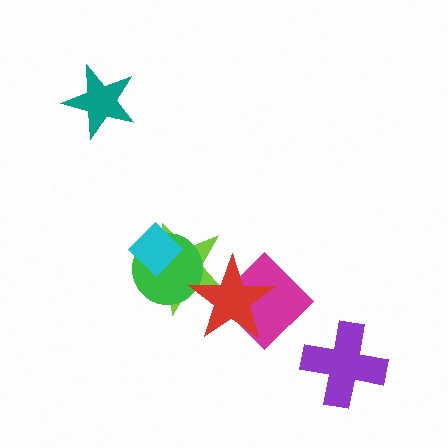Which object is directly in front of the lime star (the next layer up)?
The green circle is directly in front of the lime star.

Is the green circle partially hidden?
Yes, it is partially covered by another shape.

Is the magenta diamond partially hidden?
Yes, it is partially covered by another shape.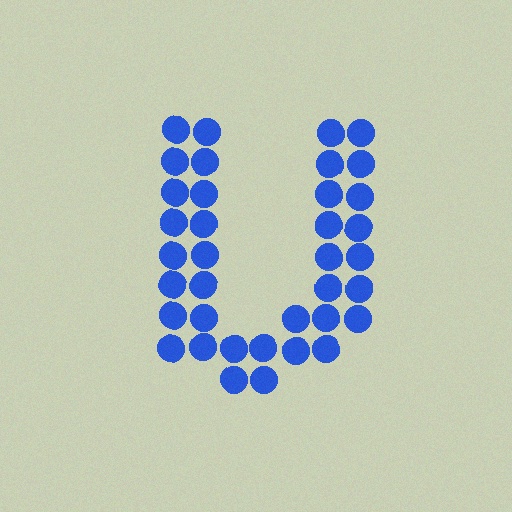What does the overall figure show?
The overall figure shows the letter U.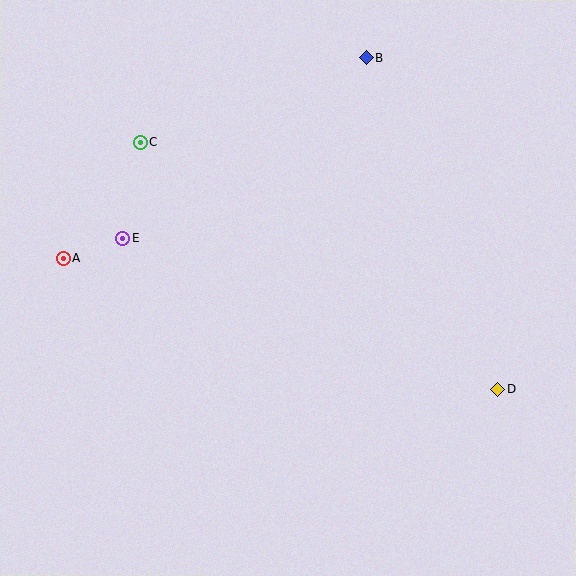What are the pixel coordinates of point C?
Point C is at (141, 142).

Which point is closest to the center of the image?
Point E at (123, 238) is closest to the center.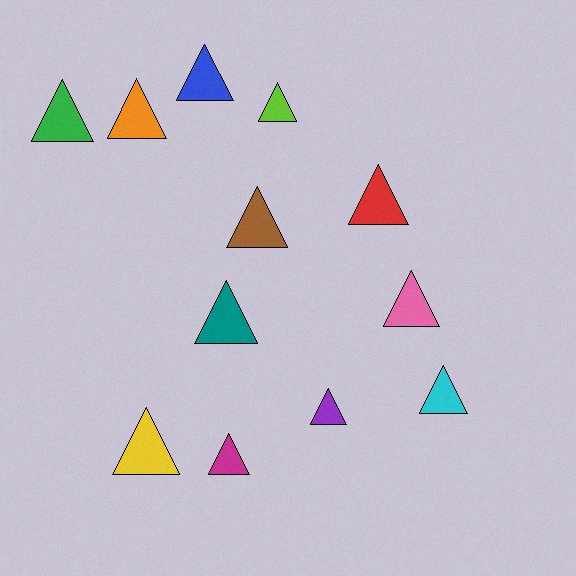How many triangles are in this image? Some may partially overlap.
There are 12 triangles.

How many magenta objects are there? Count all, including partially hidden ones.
There is 1 magenta object.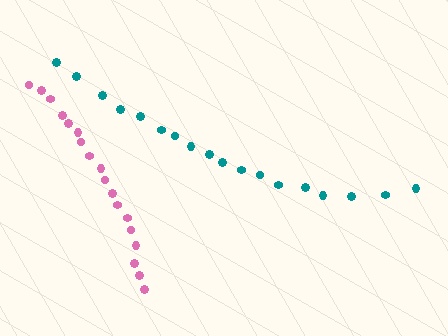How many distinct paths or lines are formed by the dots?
There are 2 distinct paths.